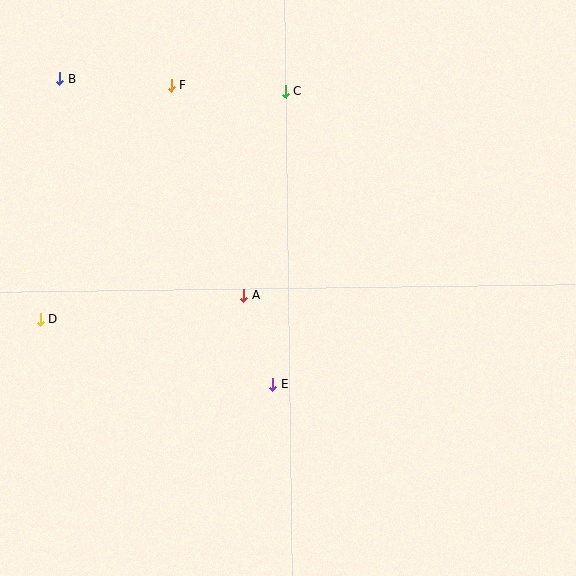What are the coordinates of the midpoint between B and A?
The midpoint between B and A is at (152, 187).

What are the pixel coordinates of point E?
Point E is at (273, 384).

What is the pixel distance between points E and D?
The distance between E and D is 241 pixels.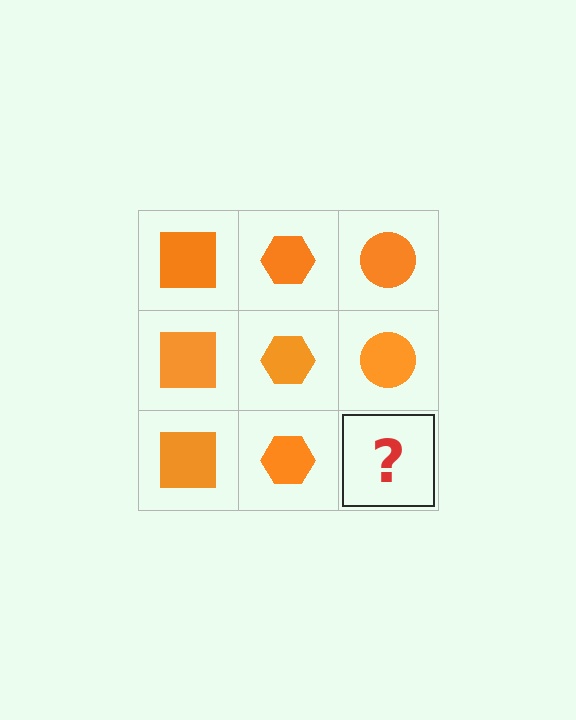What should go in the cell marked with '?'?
The missing cell should contain an orange circle.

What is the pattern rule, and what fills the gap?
The rule is that each column has a consistent shape. The gap should be filled with an orange circle.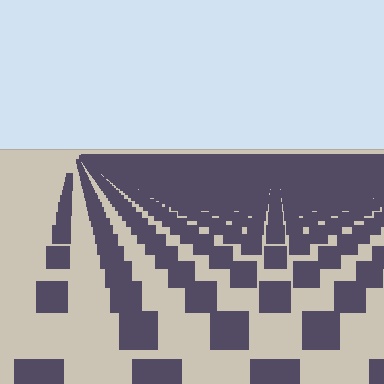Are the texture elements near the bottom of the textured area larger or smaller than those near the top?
Larger. Near the bottom, elements are closer to the viewer and appear at a bigger on-screen size.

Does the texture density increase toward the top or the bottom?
Density increases toward the top.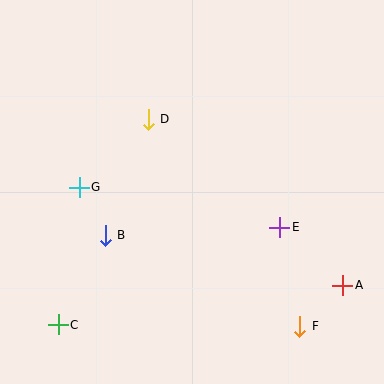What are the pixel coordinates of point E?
Point E is at (280, 227).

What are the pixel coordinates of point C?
Point C is at (58, 325).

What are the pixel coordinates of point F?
Point F is at (300, 326).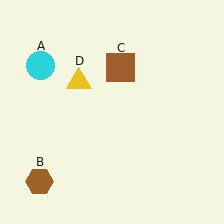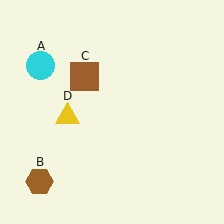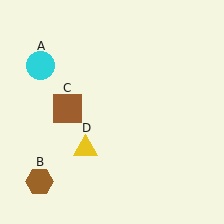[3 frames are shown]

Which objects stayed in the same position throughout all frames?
Cyan circle (object A) and brown hexagon (object B) remained stationary.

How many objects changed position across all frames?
2 objects changed position: brown square (object C), yellow triangle (object D).